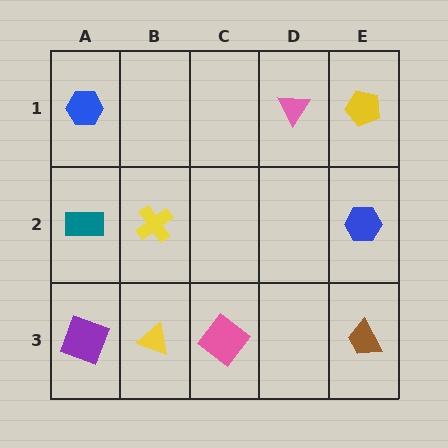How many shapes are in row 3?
4 shapes.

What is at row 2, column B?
A yellow cross.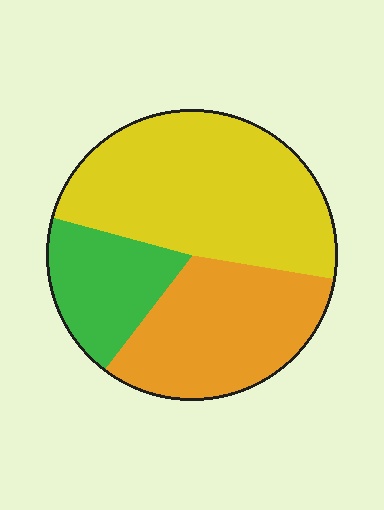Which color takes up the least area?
Green, at roughly 20%.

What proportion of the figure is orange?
Orange covers about 35% of the figure.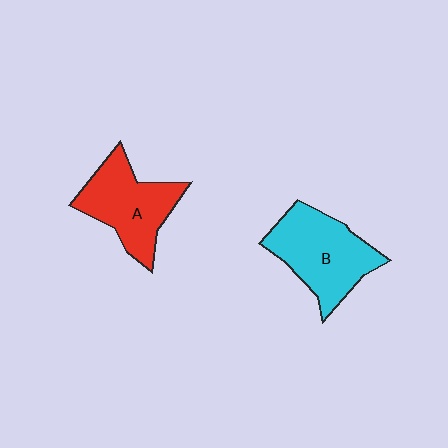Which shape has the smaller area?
Shape A (red).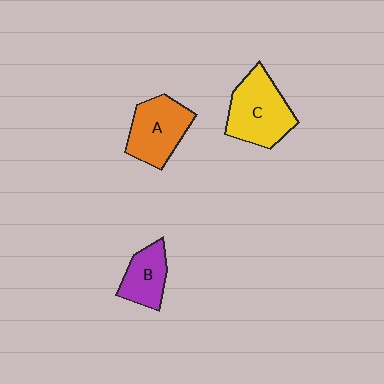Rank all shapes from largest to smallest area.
From largest to smallest: C (yellow), A (orange), B (purple).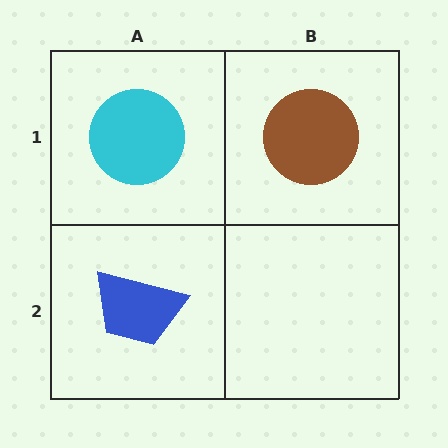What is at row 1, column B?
A brown circle.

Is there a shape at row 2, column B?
No, that cell is empty.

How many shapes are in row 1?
2 shapes.